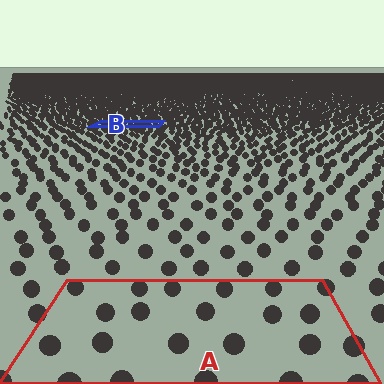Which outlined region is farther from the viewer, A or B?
Region B is farther from the viewer — the texture elements inside it appear smaller and more densely packed.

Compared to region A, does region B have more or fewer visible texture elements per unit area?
Region B has more texture elements per unit area — they are packed more densely because it is farther away.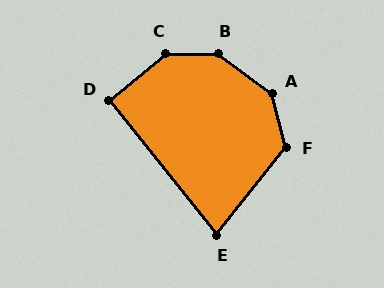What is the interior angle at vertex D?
Approximately 91 degrees (approximately right).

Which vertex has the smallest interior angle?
E, at approximately 77 degrees.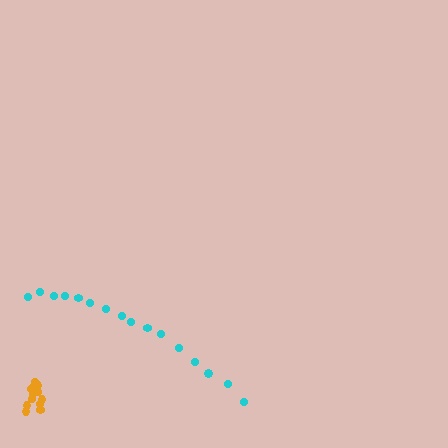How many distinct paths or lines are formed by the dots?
There are 2 distinct paths.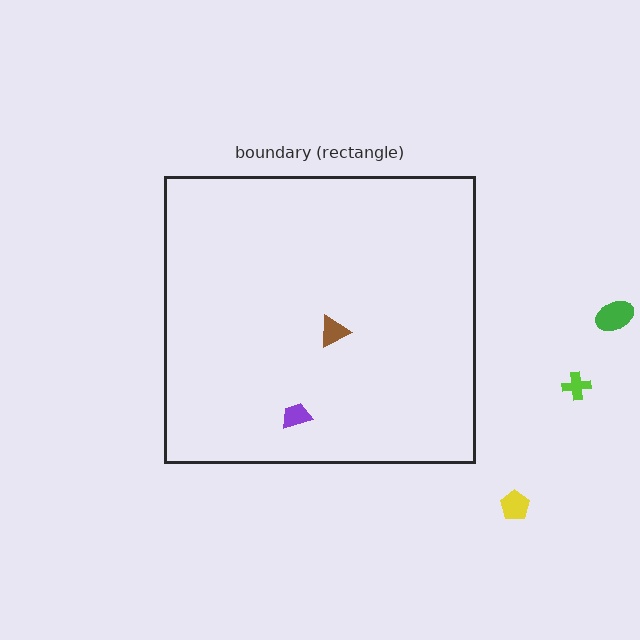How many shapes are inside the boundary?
2 inside, 3 outside.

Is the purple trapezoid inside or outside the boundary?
Inside.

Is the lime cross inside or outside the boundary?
Outside.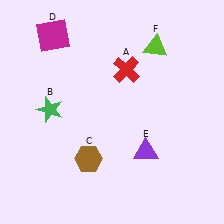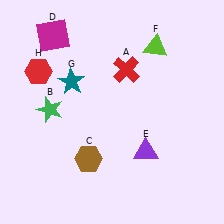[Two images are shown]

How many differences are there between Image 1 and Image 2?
There are 2 differences between the two images.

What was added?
A teal star (G), a red hexagon (H) were added in Image 2.